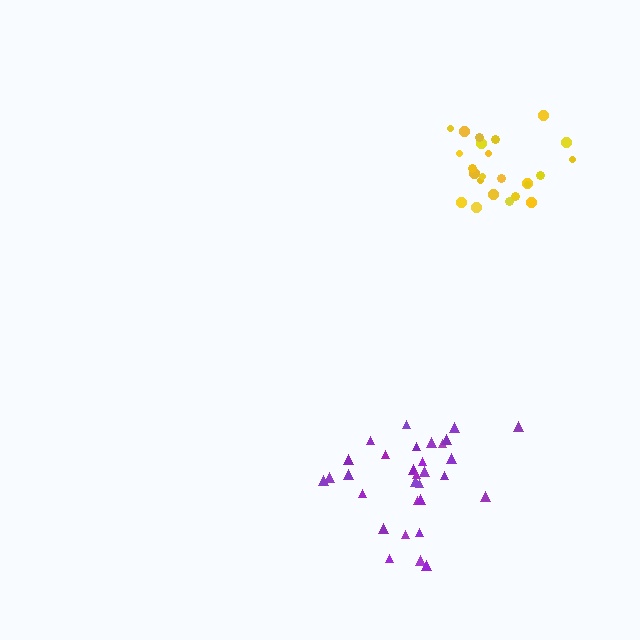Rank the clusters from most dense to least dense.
yellow, purple.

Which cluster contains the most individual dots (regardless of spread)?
Purple (31).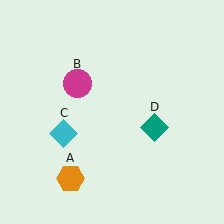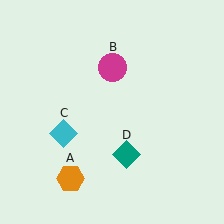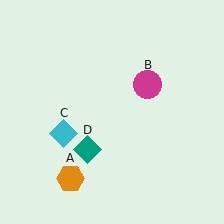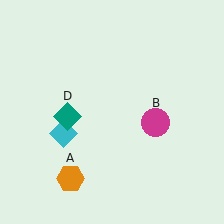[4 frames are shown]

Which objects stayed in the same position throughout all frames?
Orange hexagon (object A) and cyan diamond (object C) remained stationary.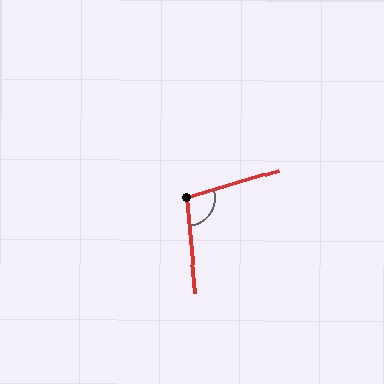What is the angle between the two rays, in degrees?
Approximately 101 degrees.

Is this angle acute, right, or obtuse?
It is obtuse.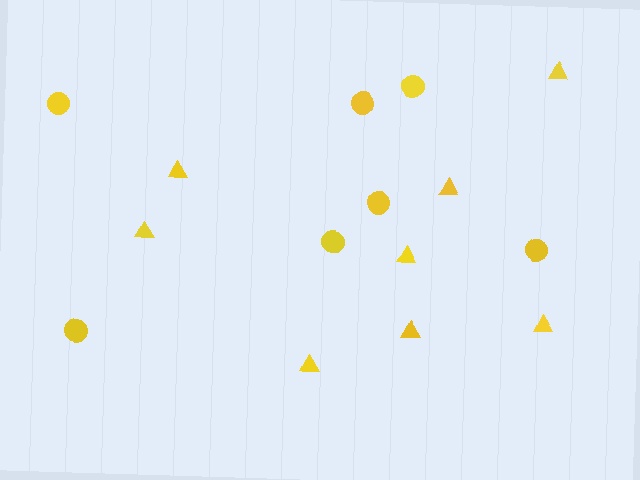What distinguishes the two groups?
There are 2 groups: one group of triangles (8) and one group of circles (7).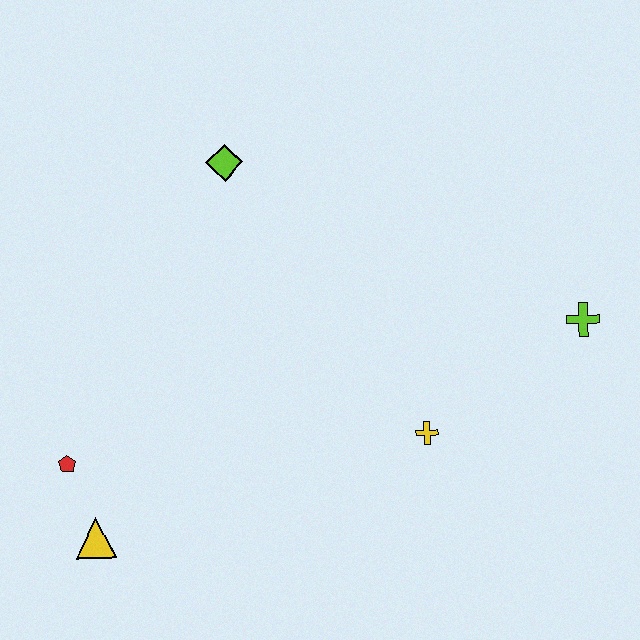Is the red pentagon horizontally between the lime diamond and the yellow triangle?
No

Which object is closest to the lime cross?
The yellow cross is closest to the lime cross.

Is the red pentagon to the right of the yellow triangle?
No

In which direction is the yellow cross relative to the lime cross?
The yellow cross is to the left of the lime cross.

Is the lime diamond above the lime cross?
Yes